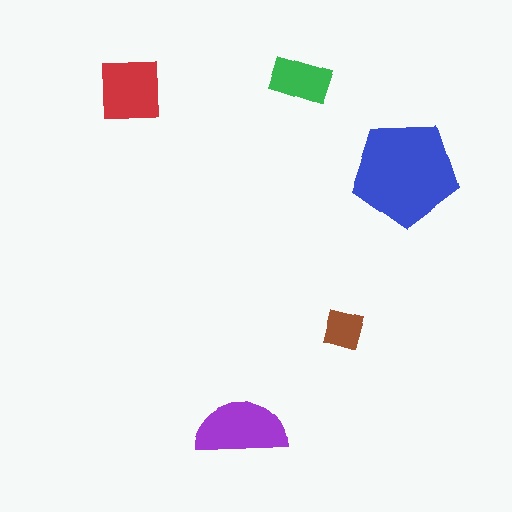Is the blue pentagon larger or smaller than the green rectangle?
Larger.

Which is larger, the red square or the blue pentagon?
The blue pentagon.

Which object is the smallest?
The brown square.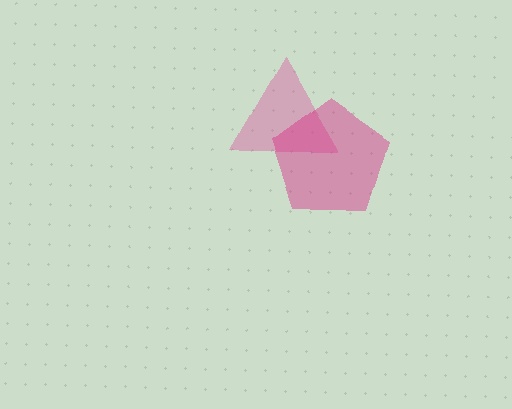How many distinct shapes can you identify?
There are 2 distinct shapes: a pink triangle, a magenta pentagon.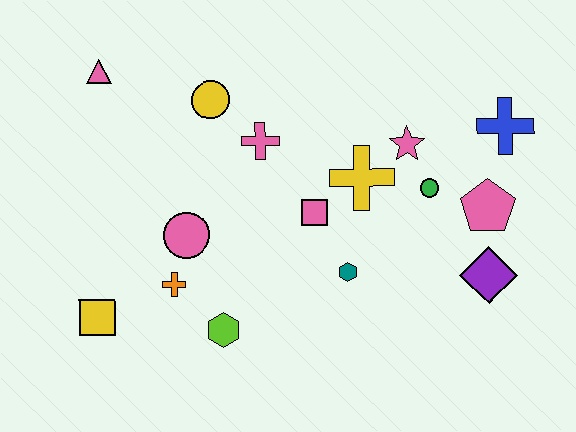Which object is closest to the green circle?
The pink star is closest to the green circle.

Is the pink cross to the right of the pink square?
No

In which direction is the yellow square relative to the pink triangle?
The yellow square is below the pink triangle.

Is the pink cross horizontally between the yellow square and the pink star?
Yes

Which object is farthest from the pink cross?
The purple diamond is farthest from the pink cross.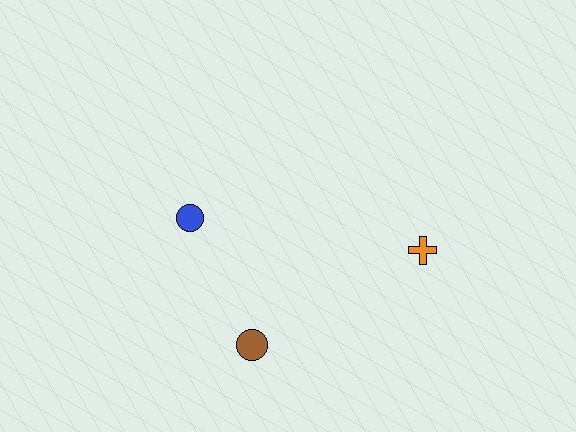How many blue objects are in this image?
There is 1 blue object.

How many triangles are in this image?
There are no triangles.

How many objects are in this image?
There are 3 objects.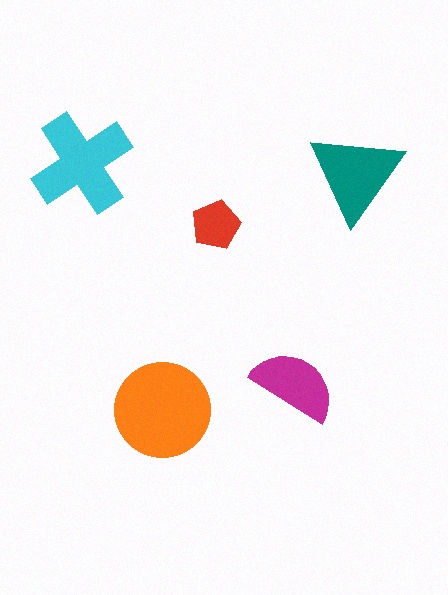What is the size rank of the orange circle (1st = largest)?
1st.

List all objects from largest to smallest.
The orange circle, the cyan cross, the teal triangle, the magenta semicircle, the red pentagon.